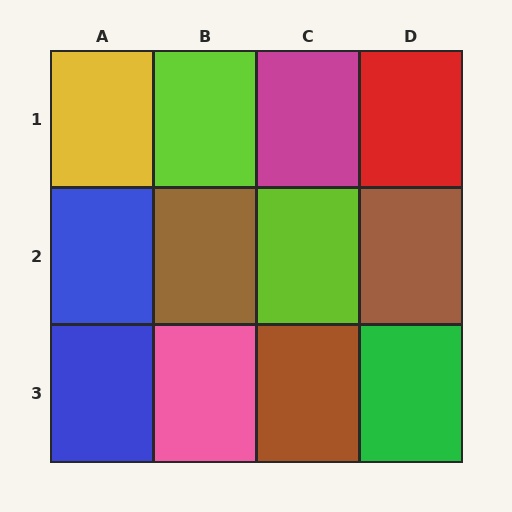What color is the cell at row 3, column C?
Brown.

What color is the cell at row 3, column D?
Green.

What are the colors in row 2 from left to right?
Blue, brown, lime, brown.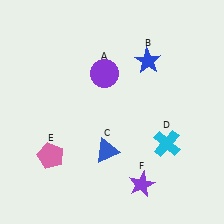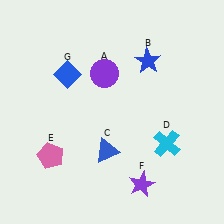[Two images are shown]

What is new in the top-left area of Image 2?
A blue diamond (G) was added in the top-left area of Image 2.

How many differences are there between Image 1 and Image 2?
There is 1 difference between the two images.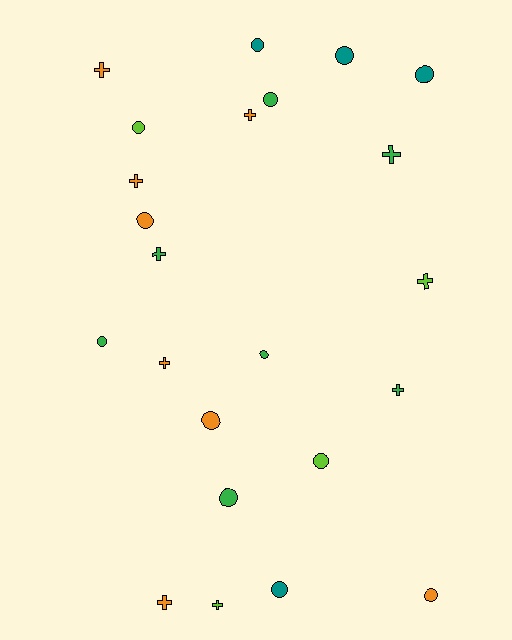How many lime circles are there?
There are 2 lime circles.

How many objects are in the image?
There are 23 objects.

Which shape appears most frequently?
Circle, with 13 objects.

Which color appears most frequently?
Orange, with 8 objects.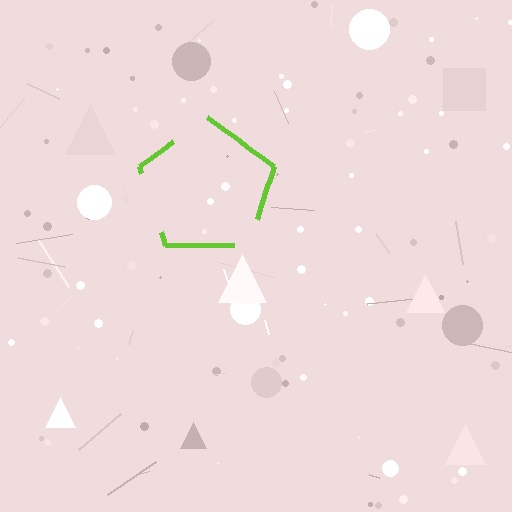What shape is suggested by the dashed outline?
The dashed outline suggests a pentagon.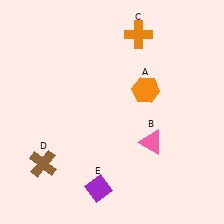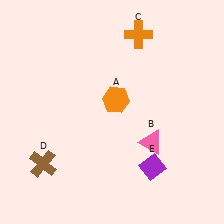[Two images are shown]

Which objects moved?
The objects that moved are: the orange hexagon (A), the purple diamond (E).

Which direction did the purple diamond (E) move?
The purple diamond (E) moved right.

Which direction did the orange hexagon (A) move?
The orange hexagon (A) moved left.